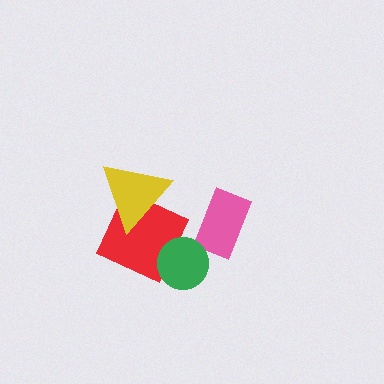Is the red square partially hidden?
Yes, it is partially covered by another shape.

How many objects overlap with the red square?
2 objects overlap with the red square.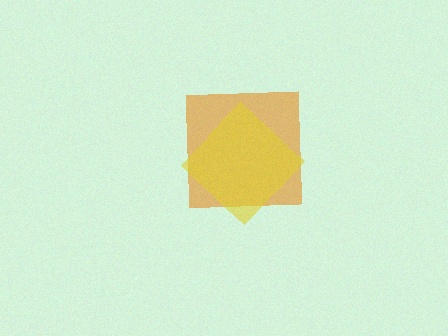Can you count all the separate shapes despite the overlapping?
Yes, there are 2 separate shapes.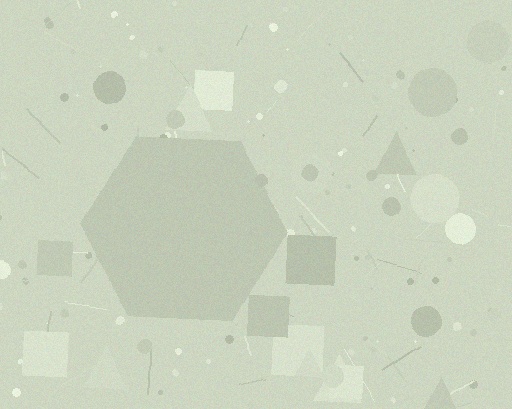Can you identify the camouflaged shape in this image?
The camouflaged shape is a hexagon.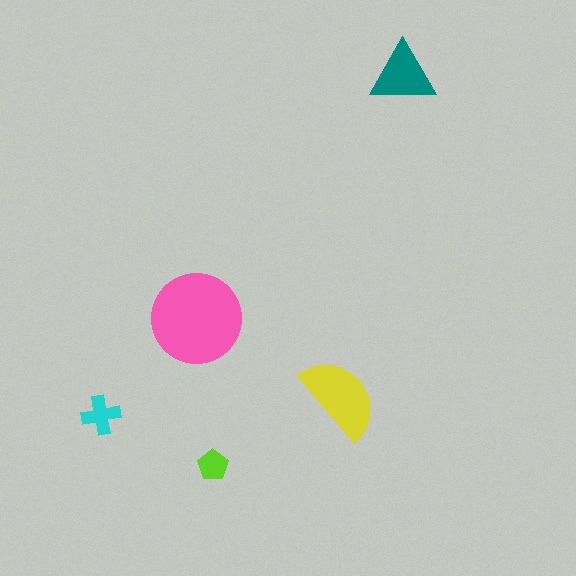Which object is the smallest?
The lime pentagon.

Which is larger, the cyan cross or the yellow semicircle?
The yellow semicircle.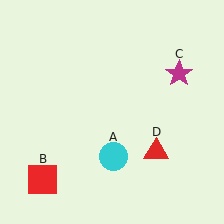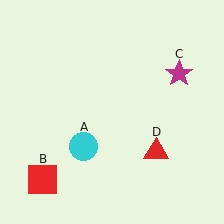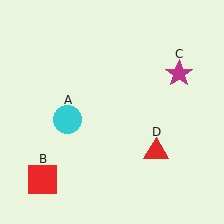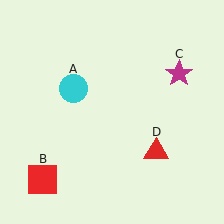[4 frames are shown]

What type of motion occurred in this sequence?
The cyan circle (object A) rotated clockwise around the center of the scene.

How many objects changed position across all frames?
1 object changed position: cyan circle (object A).